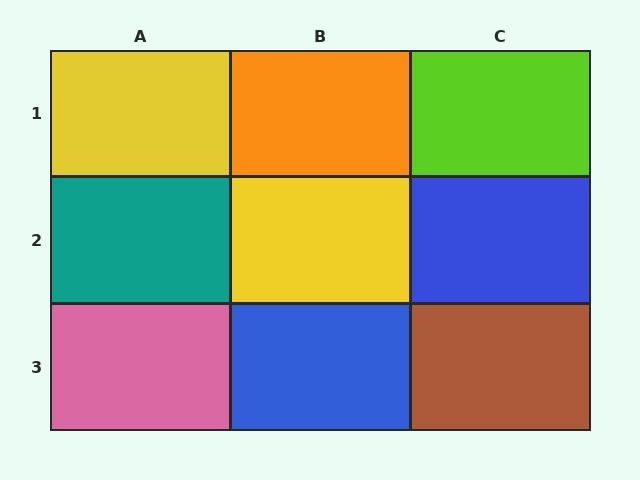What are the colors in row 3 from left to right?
Pink, blue, brown.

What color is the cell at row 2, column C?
Blue.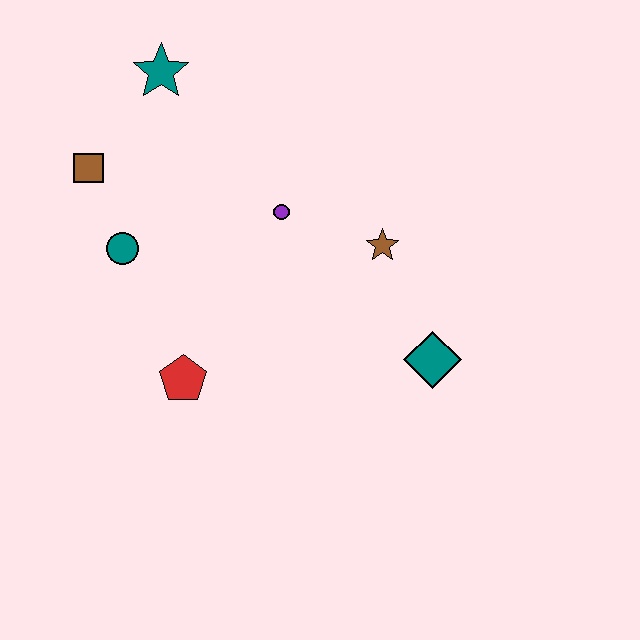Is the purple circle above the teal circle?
Yes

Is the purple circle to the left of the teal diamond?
Yes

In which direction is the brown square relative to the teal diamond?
The brown square is to the left of the teal diamond.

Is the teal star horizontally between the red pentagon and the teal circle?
Yes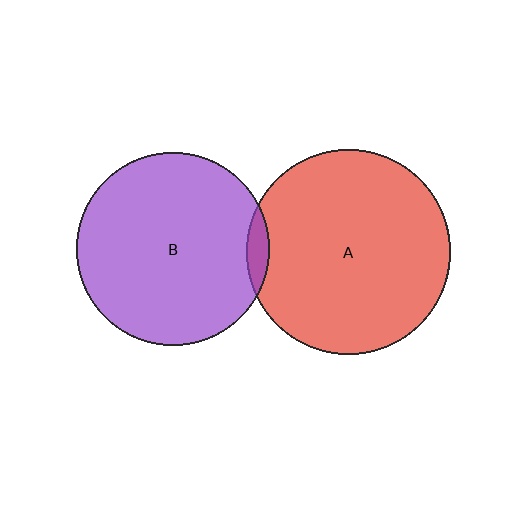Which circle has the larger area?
Circle A (red).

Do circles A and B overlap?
Yes.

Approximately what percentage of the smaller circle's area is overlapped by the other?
Approximately 5%.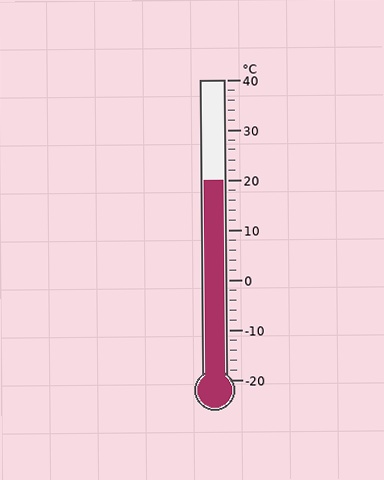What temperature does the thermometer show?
The thermometer shows approximately 20°C.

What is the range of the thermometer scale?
The thermometer scale ranges from -20°C to 40°C.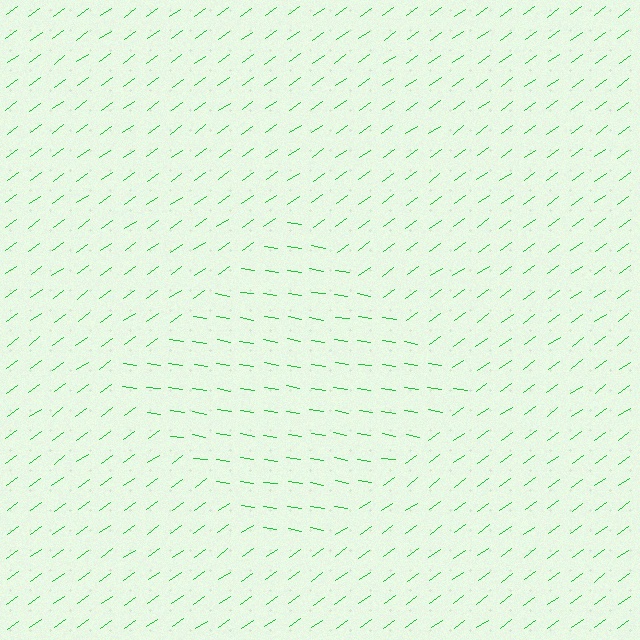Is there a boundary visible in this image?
Yes, there is a texture boundary formed by a change in line orientation.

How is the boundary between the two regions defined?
The boundary is defined purely by a change in line orientation (approximately 45 degrees difference). All lines are the same color and thickness.